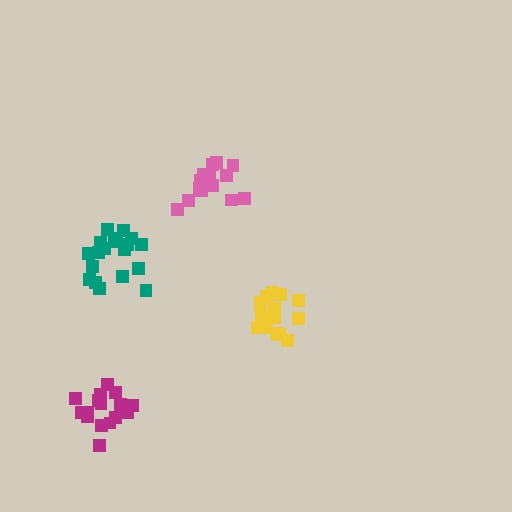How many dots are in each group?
Group 1: 16 dots, Group 2: 16 dots, Group 3: 19 dots, Group 4: 17 dots (68 total).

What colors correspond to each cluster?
The clusters are colored: magenta, pink, teal, yellow.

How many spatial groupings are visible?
There are 4 spatial groupings.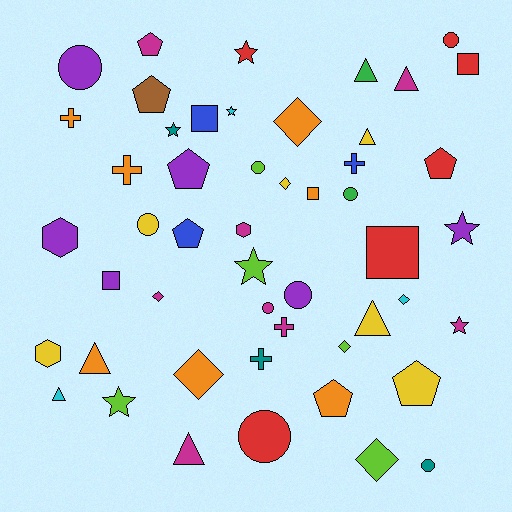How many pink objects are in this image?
There are no pink objects.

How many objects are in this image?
There are 50 objects.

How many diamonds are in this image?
There are 7 diamonds.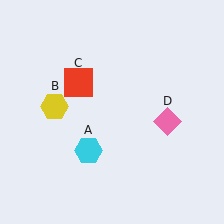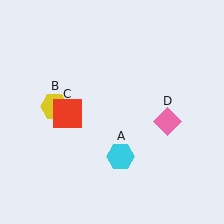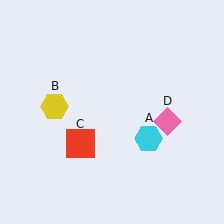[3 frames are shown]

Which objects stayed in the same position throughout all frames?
Yellow hexagon (object B) and pink diamond (object D) remained stationary.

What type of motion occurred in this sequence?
The cyan hexagon (object A), red square (object C) rotated counterclockwise around the center of the scene.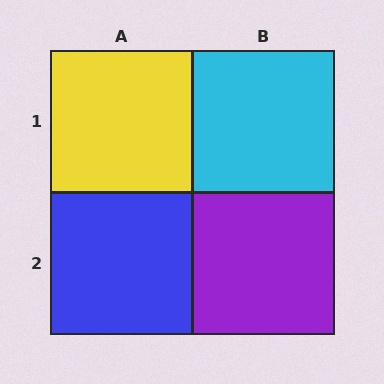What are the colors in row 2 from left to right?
Blue, purple.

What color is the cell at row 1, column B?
Cyan.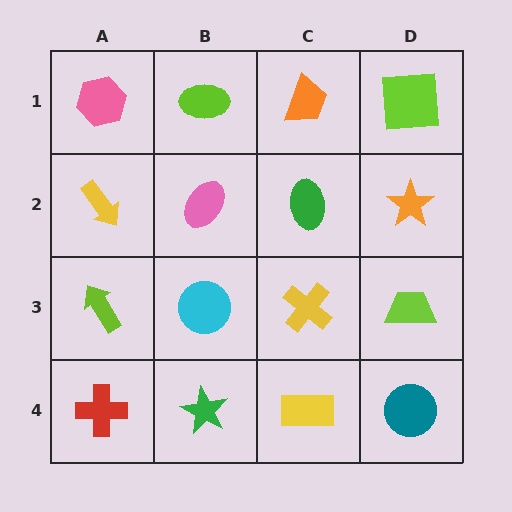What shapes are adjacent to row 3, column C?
A green ellipse (row 2, column C), a yellow rectangle (row 4, column C), a cyan circle (row 3, column B), a lime trapezoid (row 3, column D).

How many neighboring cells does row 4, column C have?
3.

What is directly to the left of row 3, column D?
A yellow cross.